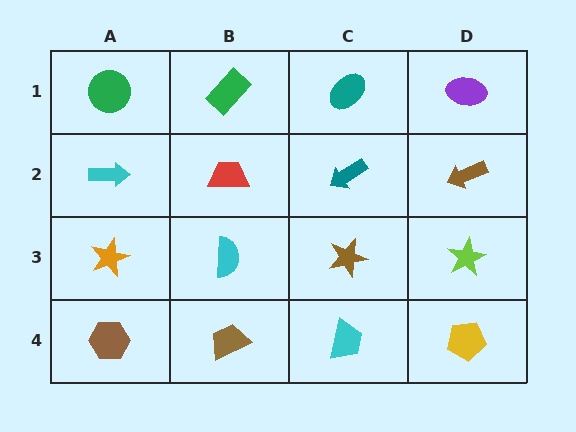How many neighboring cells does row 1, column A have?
2.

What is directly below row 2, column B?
A cyan semicircle.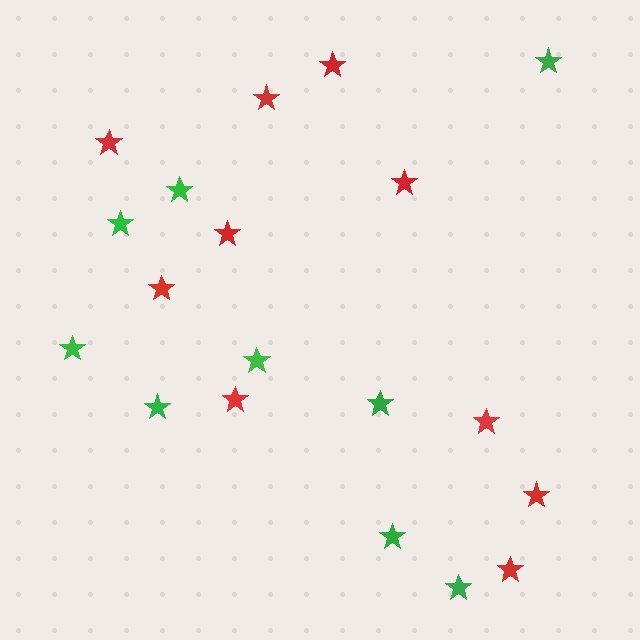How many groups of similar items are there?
There are 2 groups: one group of red stars (10) and one group of green stars (9).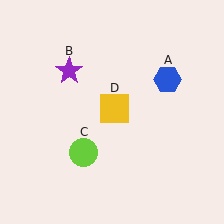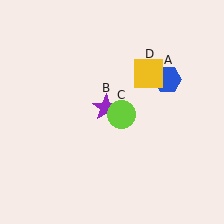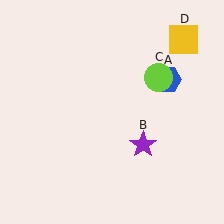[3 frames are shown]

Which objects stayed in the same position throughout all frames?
Blue hexagon (object A) remained stationary.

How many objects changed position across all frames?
3 objects changed position: purple star (object B), lime circle (object C), yellow square (object D).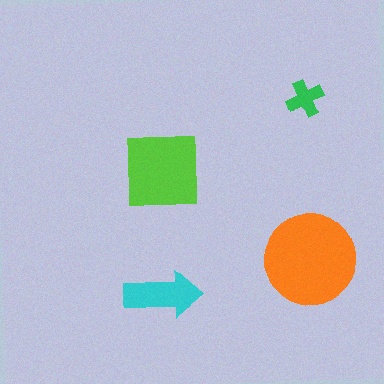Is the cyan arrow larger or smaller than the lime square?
Smaller.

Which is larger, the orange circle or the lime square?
The orange circle.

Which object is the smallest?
The green cross.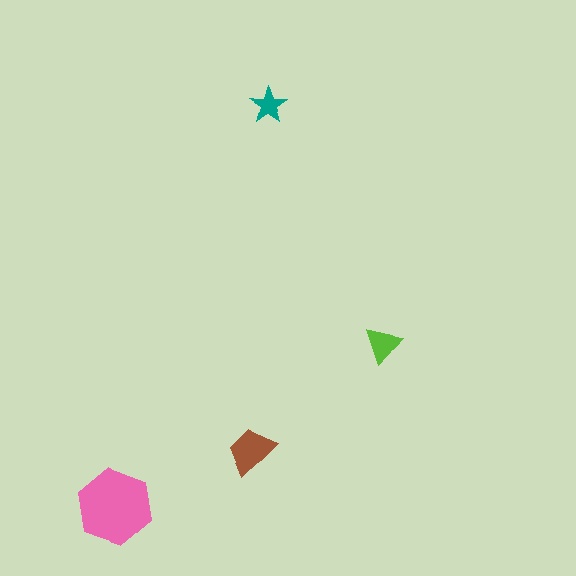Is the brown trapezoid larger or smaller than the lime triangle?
Larger.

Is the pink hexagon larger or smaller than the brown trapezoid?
Larger.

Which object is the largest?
The pink hexagon.